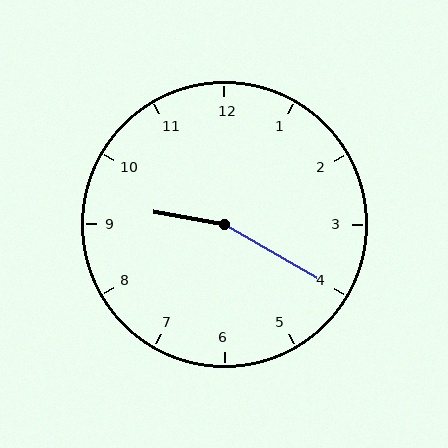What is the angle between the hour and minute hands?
Approximately 160 degrees.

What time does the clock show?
9:20.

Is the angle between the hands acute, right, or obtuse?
It is obtuse.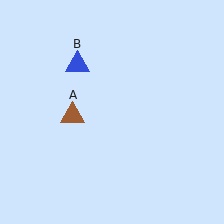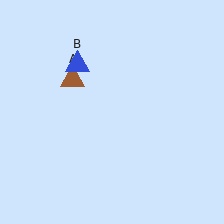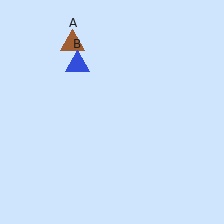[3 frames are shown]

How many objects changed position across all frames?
1 object changed position: brown triangle (object A).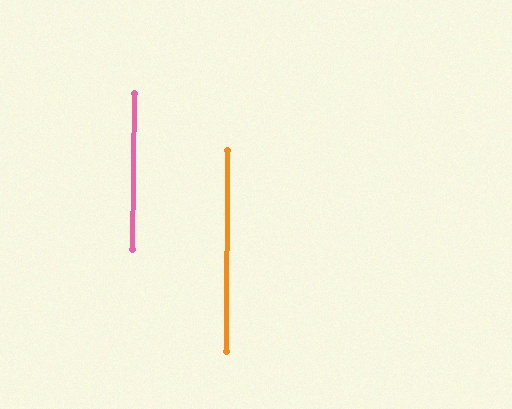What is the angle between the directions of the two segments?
Approximately 1 degree.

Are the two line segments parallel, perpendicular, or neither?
Parallel — their directions differ by only 0.5°.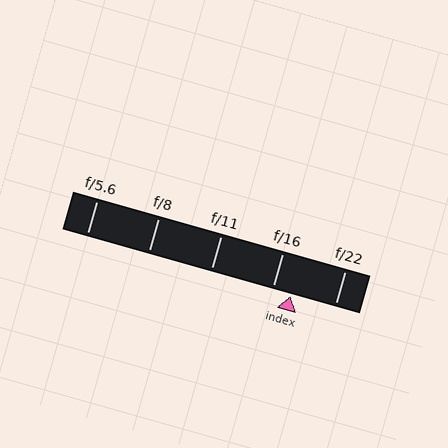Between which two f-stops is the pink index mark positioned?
The index mark is between f/16 and f/22.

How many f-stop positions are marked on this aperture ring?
There are 5 f-stop positions marked.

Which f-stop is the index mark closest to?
The index mark is closest to f/16.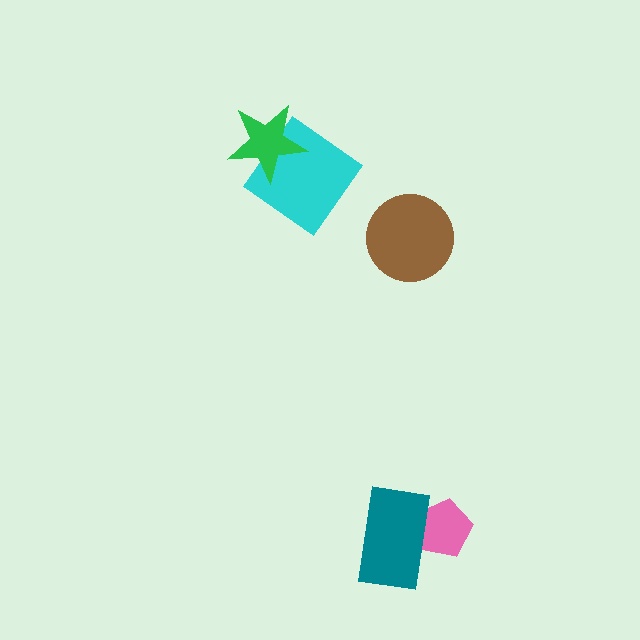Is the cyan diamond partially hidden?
Yes, it is partially covered by another shape.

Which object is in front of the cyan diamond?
The green star is in front of the cyan diamond.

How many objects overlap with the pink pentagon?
1 object overlaps with the pink pentagon.